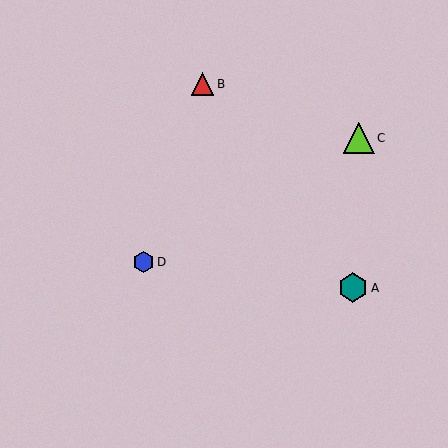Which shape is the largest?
The lime triangle (labeled C) is the largest.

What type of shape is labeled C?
Shape C is a lime triangle.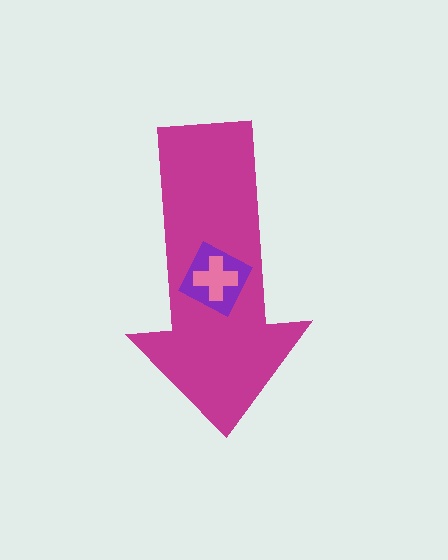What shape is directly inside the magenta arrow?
The purple diamond.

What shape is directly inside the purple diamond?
The pink cross.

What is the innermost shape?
The pink cross.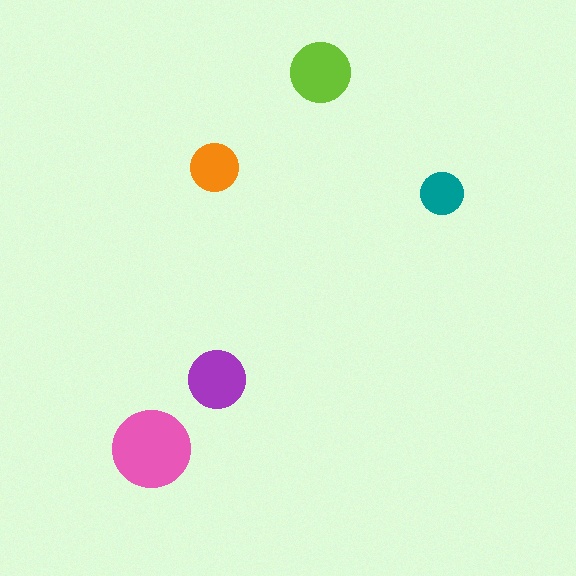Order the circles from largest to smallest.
the pink one, the lime one, the purple one, the orange one, the teal one.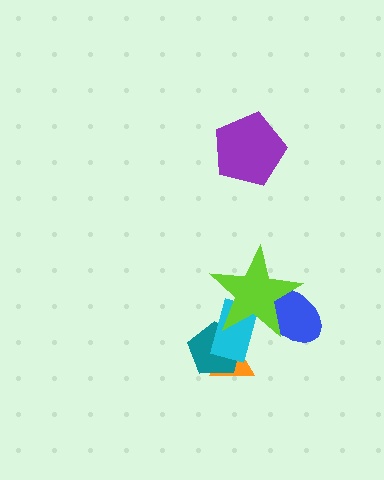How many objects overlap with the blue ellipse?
1 object overlaps with the blue ellipse.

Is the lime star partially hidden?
No, no other shape covers it.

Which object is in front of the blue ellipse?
The lime star is in front of the blue ellipse.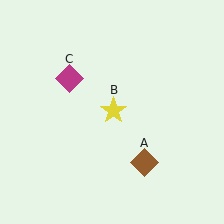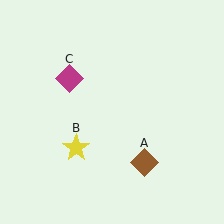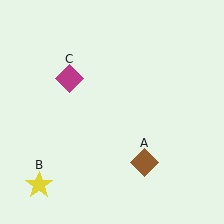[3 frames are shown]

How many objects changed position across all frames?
1 object changed position: yellow star (object B).